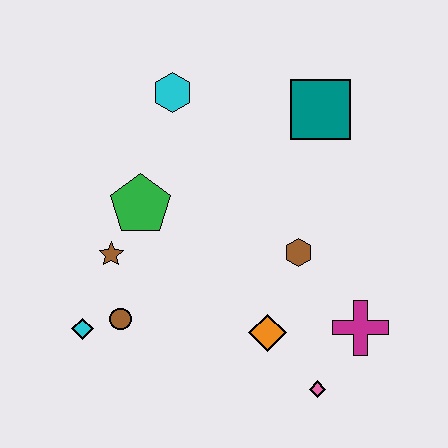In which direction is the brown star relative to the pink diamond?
The brown star is to the left of the pink diamond.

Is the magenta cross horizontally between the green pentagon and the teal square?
No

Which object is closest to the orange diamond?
The pink diamond is closest to the orange diamond.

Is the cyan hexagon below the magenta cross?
No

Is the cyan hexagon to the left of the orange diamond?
Yes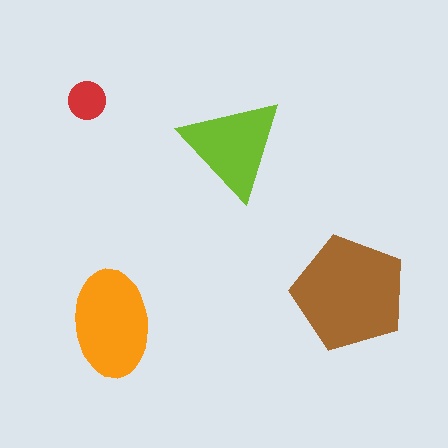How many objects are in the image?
There are 4 objects in the image.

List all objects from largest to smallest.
The brown pentagon, the orange ellipse, the lime triangle, the red circle.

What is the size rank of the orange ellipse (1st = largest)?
2nd.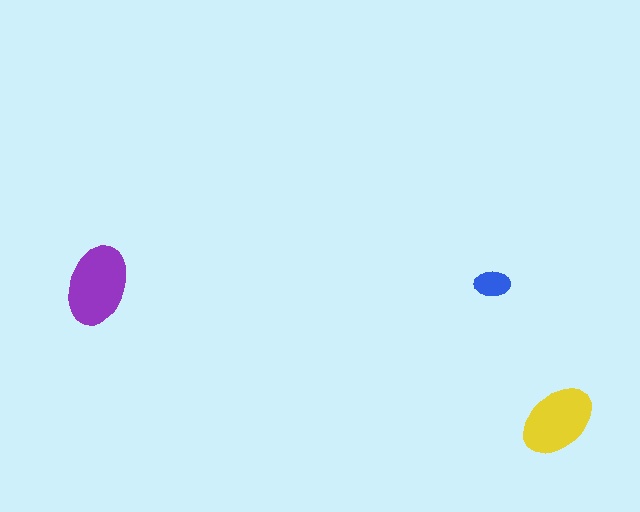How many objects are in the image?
There are 3 objects in the image.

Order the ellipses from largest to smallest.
the purple one, the yellow one, the blue one.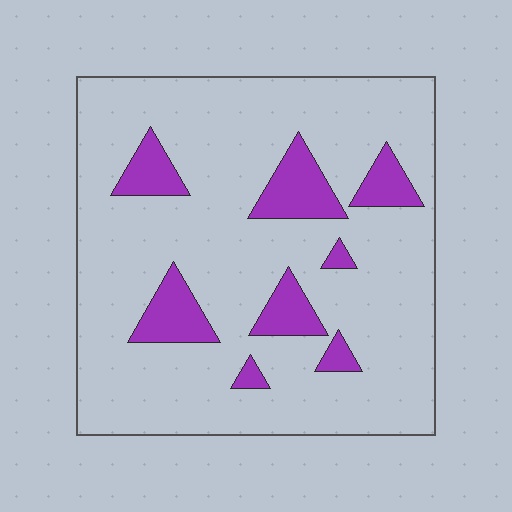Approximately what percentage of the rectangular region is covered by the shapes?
Approximately 15%.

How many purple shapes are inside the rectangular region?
8.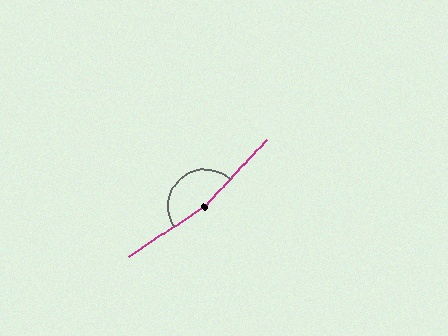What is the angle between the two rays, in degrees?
Approximately 166 degrees.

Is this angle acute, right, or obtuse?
It is obtuse.